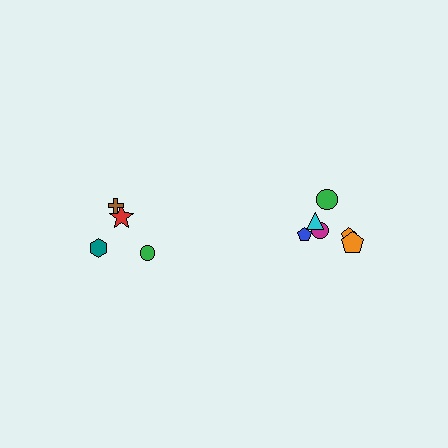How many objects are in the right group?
There are 6 objects.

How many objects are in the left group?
There are 4 objects.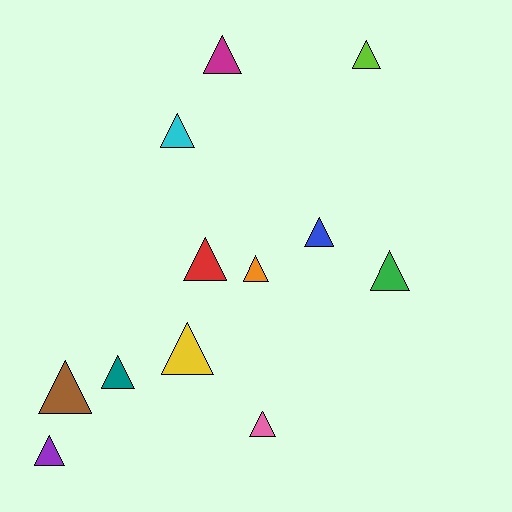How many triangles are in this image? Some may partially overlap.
There are 12 triangles.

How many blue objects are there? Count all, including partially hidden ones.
There is 1 blue object.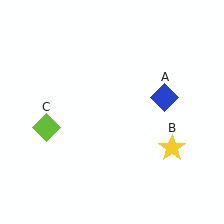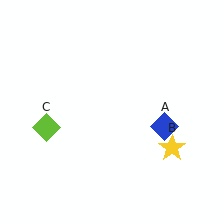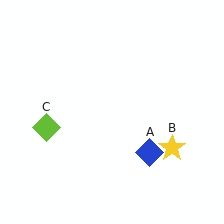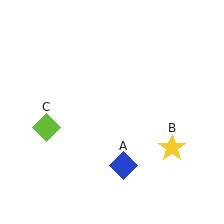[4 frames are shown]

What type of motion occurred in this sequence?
The blue diamond (object A) rotated clockwise around the center of the scene.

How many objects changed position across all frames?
1 object changed position: blue diamond (object A).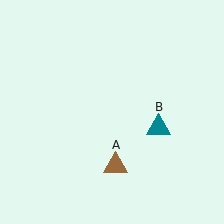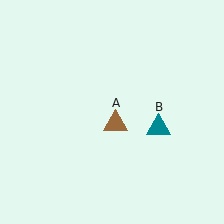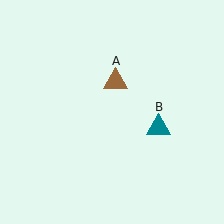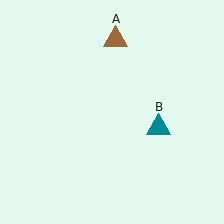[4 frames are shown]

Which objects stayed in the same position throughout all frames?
Teal triangle (object B) remained stationary.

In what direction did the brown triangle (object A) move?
The brown triangle (object A) moved up.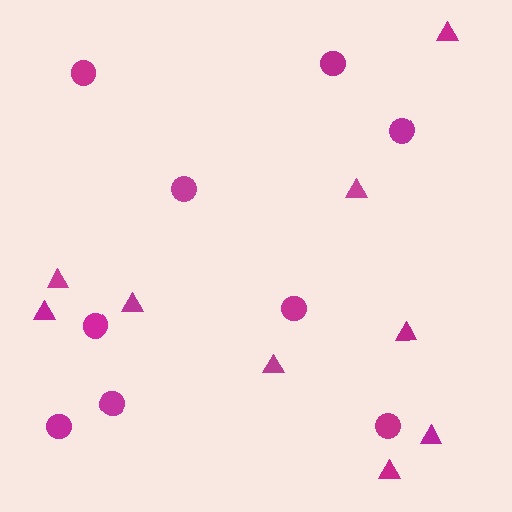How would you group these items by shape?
There are 2 groups: one group of triangles (9) and one group of circles (9).